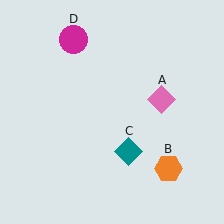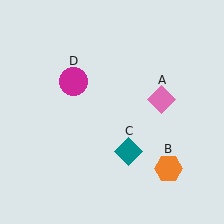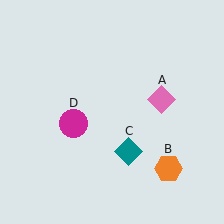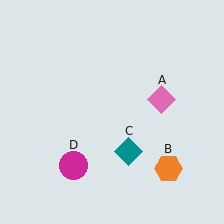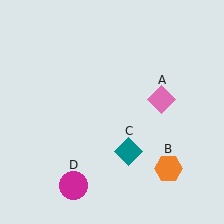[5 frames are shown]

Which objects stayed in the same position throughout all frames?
Pink diamond (object A) and orange hexagon (object B) and teal diamond (object C) remained stationary.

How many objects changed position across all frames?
1 object changed position: magenta circle (object D).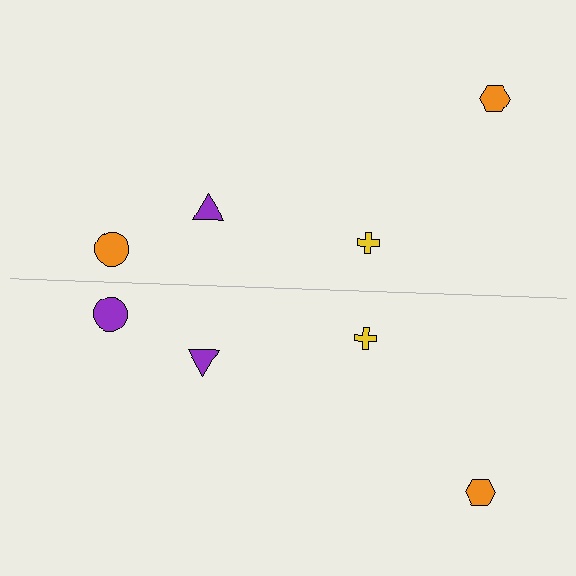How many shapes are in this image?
There are 8 shapes in this image.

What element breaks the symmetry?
The purple circle on the bottom side breaks the symmetry — its mirror counterpart is orange.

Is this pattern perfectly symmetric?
No, the pattern is not perfectly symmetric. The purple circle on the bottom side breaks the symmetry — its mirror counterpart is orange.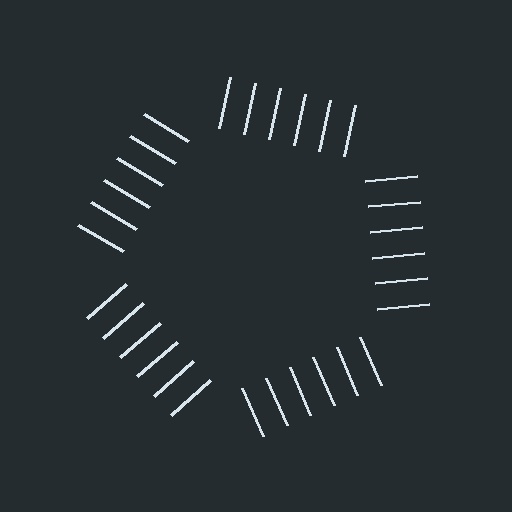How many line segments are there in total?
30 — 6 along each of the 5 edges.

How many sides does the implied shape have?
5 sides — the line-ends trace a pentagon.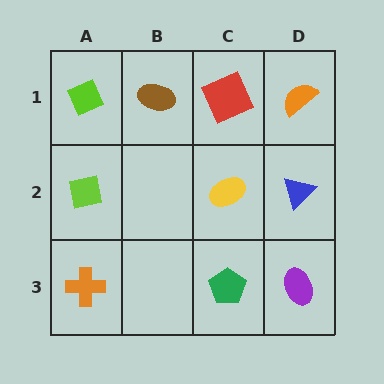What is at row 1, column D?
An orange semicircle.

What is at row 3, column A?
An orange cross.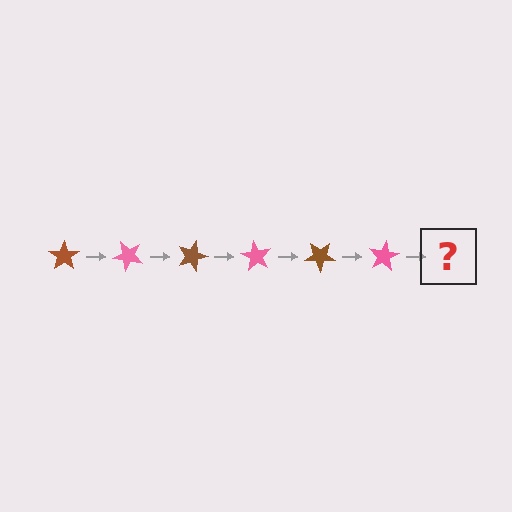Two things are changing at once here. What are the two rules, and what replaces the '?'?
The two rules are that it rotates 45 degrees each step and the color cycles through brown and pink. The '?' should be a brown star, rotated 270 degrees from the start.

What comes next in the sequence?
The next element should be a brown star, rotated 270 degrees from the start.